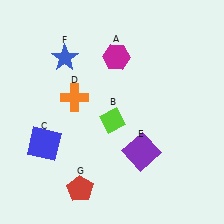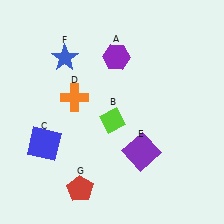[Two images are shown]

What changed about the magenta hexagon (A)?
In Image 1, A is magenta. In Image 2, it changed to purple.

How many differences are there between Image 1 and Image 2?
There is 1 difference between the two images.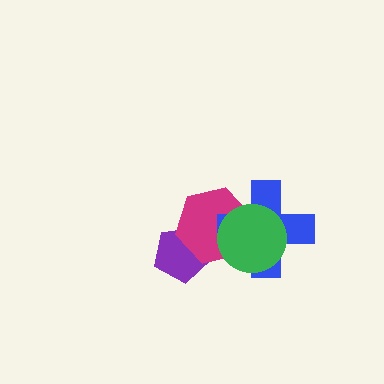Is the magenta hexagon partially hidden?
Yes, it is partially covered by another shape.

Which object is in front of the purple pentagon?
The magenta hexagon is in front of the purple pentagon.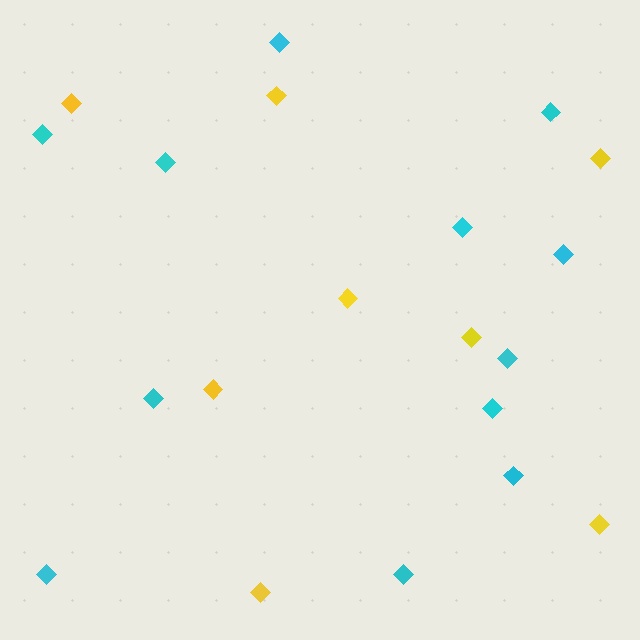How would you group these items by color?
There are 2 groups: one group of yellow diamonds (8) and one group of cyan diamonds (12).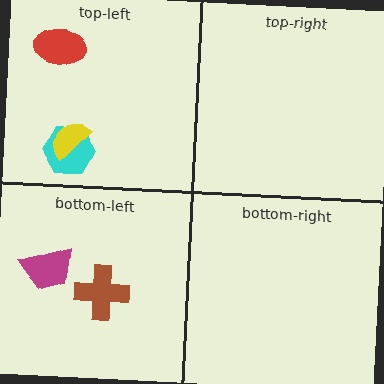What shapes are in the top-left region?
The cyan hexagon, the red ellipse, the yellow semicircle.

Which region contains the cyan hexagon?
The top-left region.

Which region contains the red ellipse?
The top-left region.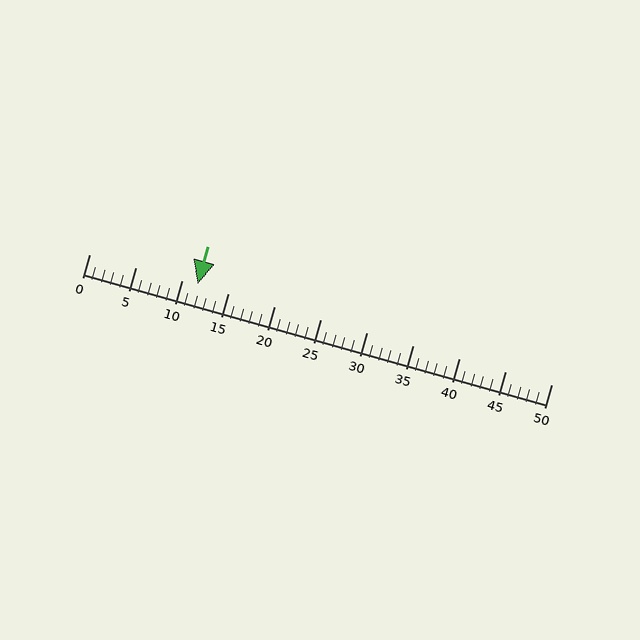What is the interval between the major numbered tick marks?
The major tick marks are spaced 5 units apart.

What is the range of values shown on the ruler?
The ruler shows values from 0 to 50.